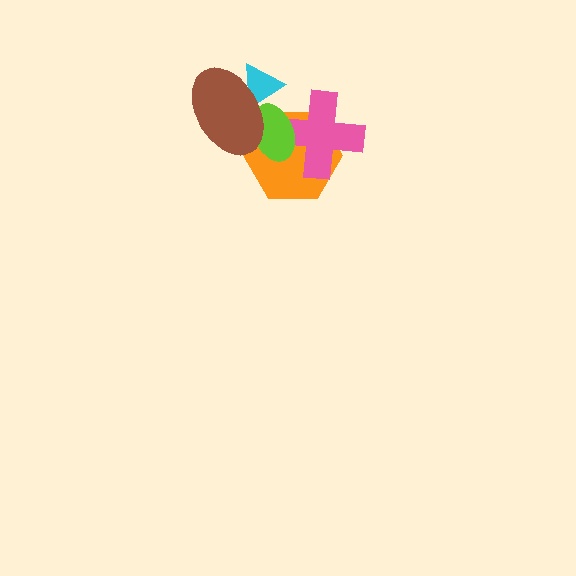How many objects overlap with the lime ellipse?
4 objects overlap with the lime ellipse.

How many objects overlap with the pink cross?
2 objects overlap with the pink cross.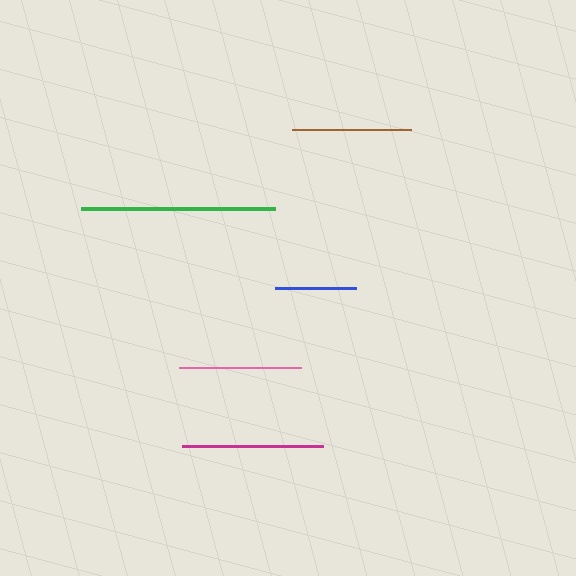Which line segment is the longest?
The green line is the longest at approximately 194 pixels.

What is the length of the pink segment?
The pink segment is approximately 122 pixels long.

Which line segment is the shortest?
The blue line is the shortest at approximately 81 pixels.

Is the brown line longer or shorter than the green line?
The green line is longer than the brown line.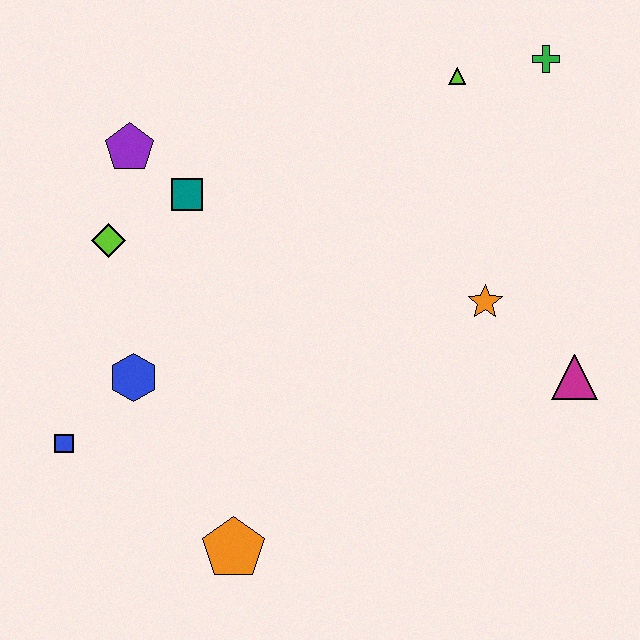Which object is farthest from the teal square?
The magenta triangle is farthest from the teal square.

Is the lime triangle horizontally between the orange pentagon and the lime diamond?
No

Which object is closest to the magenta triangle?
The orange star is closest to the magenta triangle.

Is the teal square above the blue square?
Yes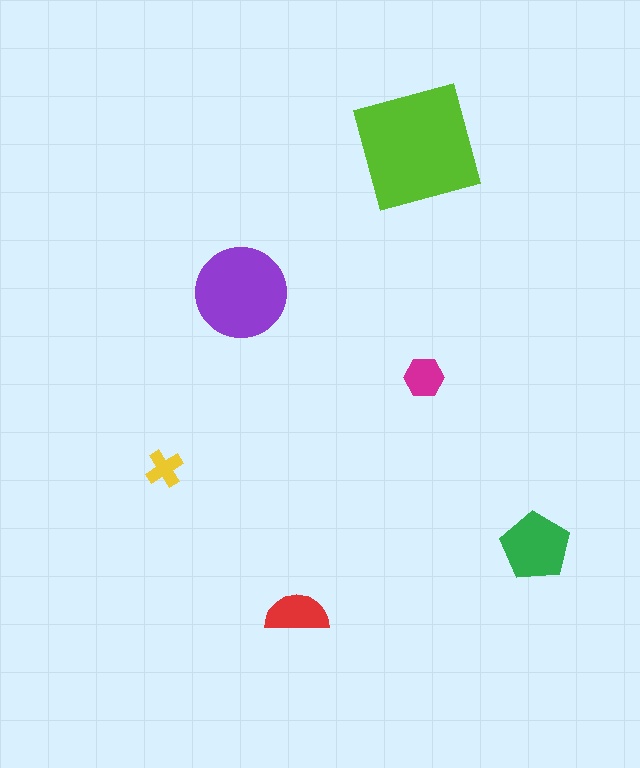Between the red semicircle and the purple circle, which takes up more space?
The purple circle.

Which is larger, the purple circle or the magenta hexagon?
The purple circle.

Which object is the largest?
The lime square.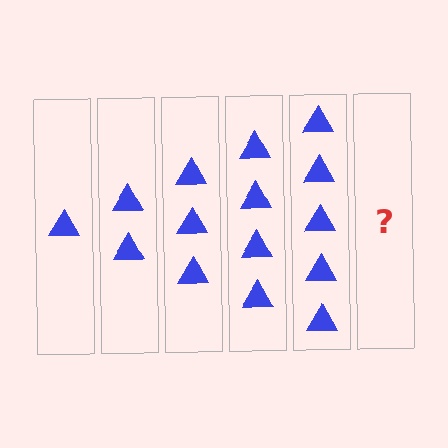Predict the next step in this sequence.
The next step is 6 triangles.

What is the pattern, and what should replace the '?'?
The pattern is that each step adds one more triangle. The '?' should be 6 triangles.